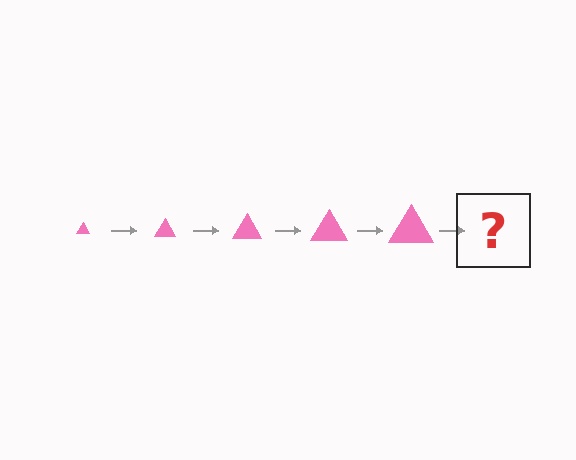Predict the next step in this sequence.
The next step is a pink triangle, larger than the previous one.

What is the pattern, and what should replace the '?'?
The pattern is that the triangle gets progressively larger each step. The '?' should be a pink triangle, larger than the previous one.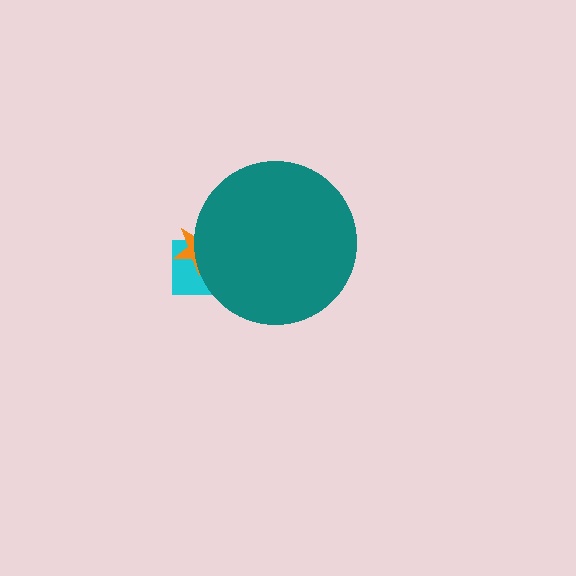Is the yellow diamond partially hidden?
Yes, the yellow diamond is partially hidden behind the teal circle.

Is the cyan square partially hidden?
Yes, the cyan square is partially hidden behind the teal circle.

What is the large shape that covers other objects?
A teal circle.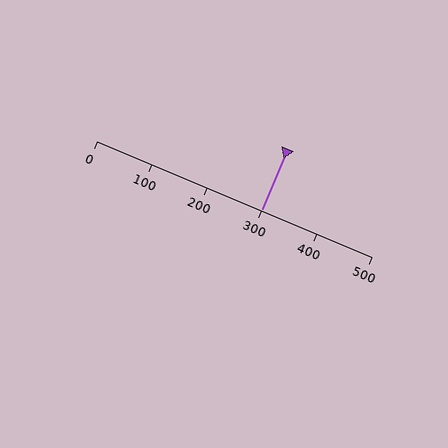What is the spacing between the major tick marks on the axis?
The major ticks are spaced 100 apart.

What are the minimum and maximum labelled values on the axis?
The axis runs from 0 to 500.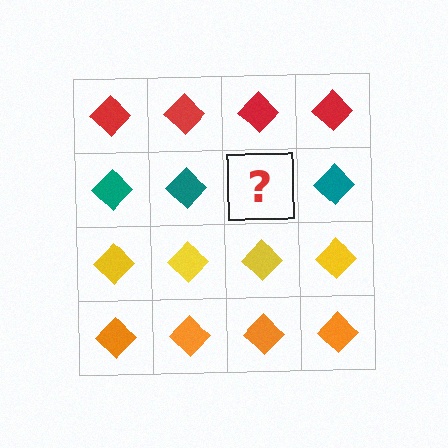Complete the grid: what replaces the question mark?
The question mark should be replaced with a teal diamond.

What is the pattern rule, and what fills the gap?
The rule is that each row has a consistent color. The gap should be filled with a teal diamond.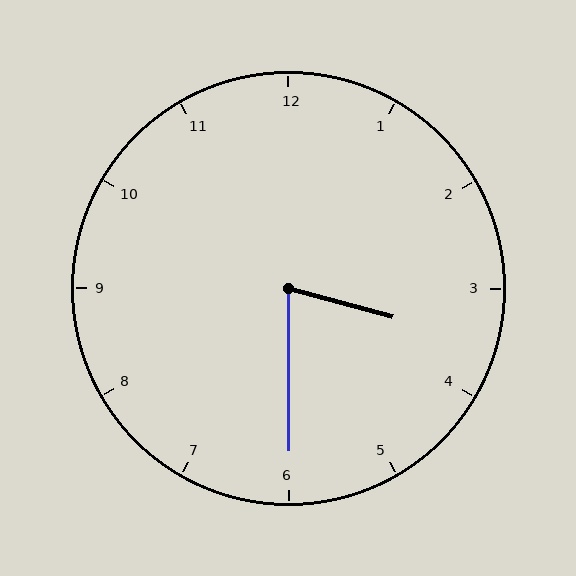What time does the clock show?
3:30.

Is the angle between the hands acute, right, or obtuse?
It is acute.